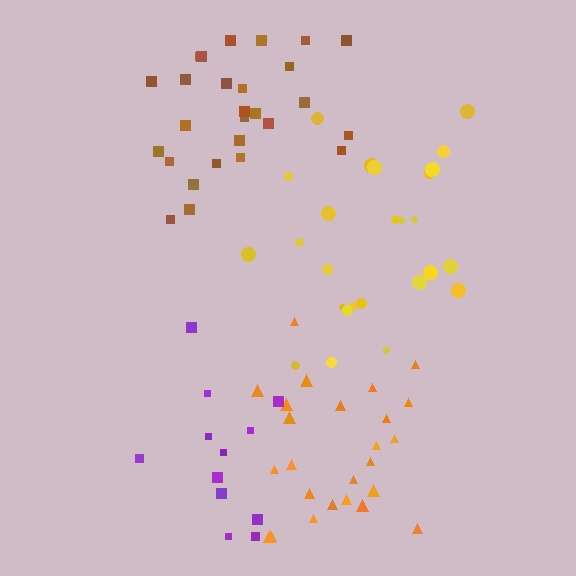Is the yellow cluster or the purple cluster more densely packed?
Yellow.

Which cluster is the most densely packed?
Orange.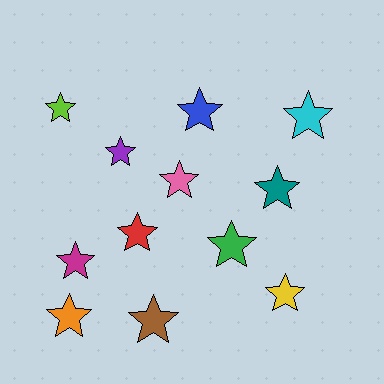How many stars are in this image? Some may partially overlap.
There are 12 stars.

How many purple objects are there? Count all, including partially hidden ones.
There is 1 purple object.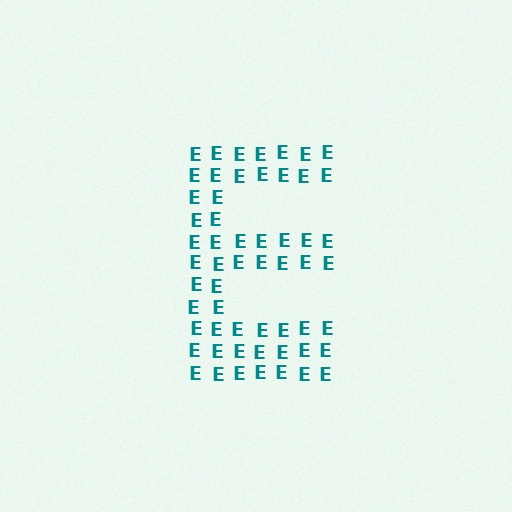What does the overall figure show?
The overall figure shows the letter E.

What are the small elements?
The small elements are letter E's.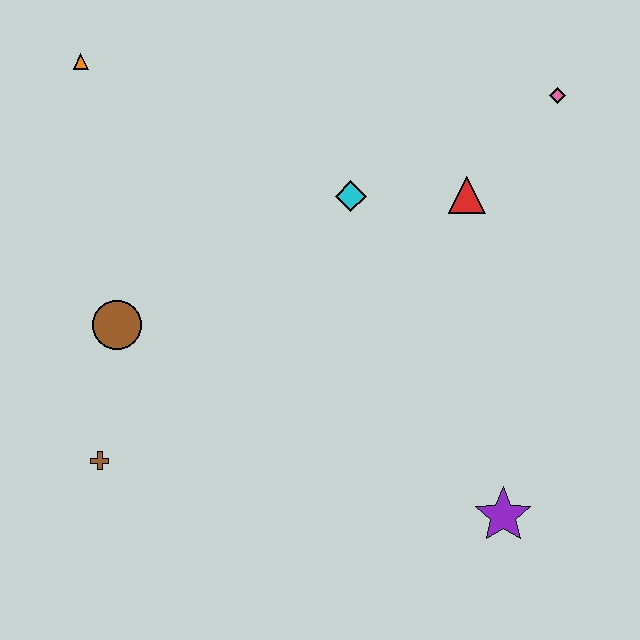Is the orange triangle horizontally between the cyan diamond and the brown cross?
No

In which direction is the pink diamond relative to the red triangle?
The pink diamond is above the red triangle.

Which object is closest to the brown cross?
The brown circle is closest to the brown cross.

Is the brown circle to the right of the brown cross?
Yes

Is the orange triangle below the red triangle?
No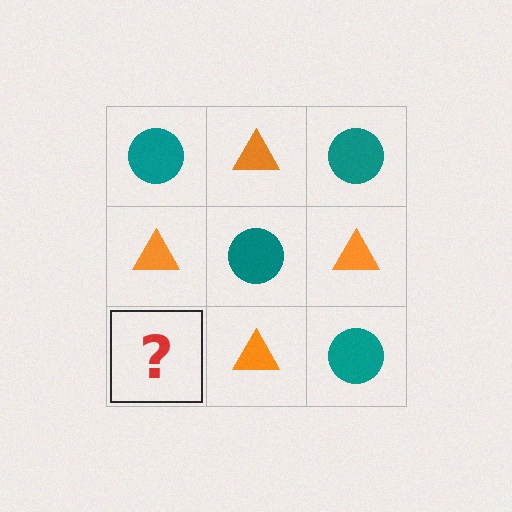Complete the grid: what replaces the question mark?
The question mark should be replaced with a teal circle.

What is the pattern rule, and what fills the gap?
The rule is that it alternates teal circle and orange triangle in a checkerboard pattern. The gap should be filled with a teal circle.